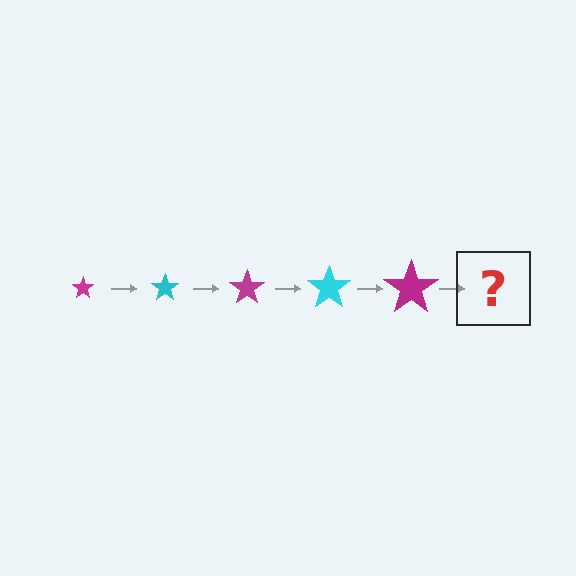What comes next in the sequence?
The next element should be a cyan star, larger than the previous one.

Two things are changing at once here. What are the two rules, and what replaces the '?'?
The two rules are that the star grows larger each step and the color cycles through magenta and cyan. The '?' should be a cyan star, larger than the previous one.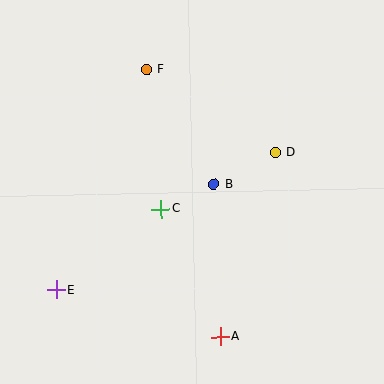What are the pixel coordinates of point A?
Point A is at (220, 337).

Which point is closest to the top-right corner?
Point D is closest to the top-right corner.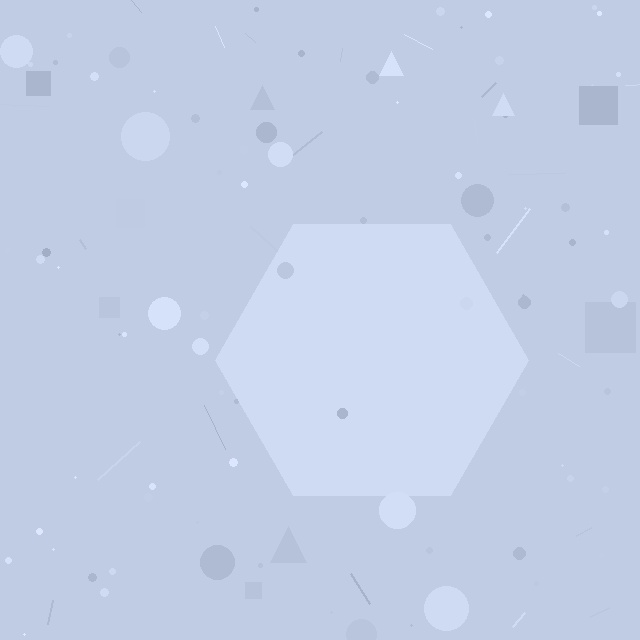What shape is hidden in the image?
A hexagon is hidden in the image.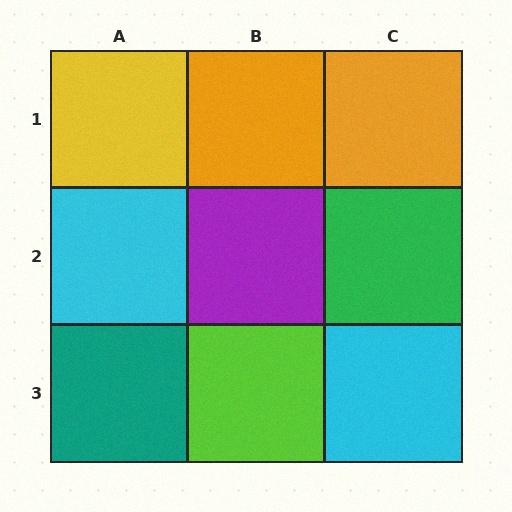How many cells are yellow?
1 cell is yellow.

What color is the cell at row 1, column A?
Yellow.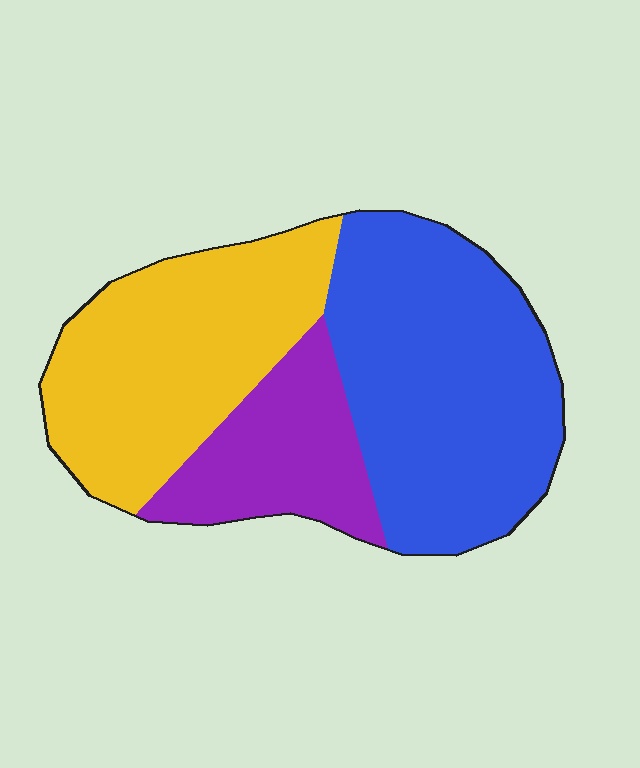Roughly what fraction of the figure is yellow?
Yellow covers around 35% of the figure.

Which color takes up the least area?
Purple, at roughly 20%.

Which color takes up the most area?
Blue, at roughly 45%.